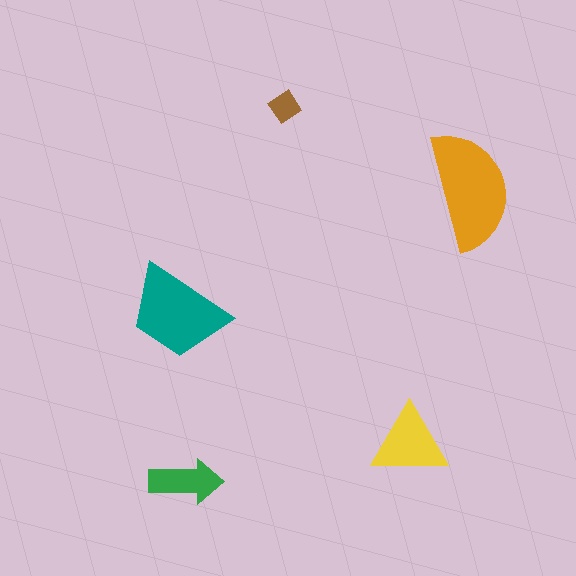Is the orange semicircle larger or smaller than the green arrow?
Larger.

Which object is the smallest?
The brown diamond.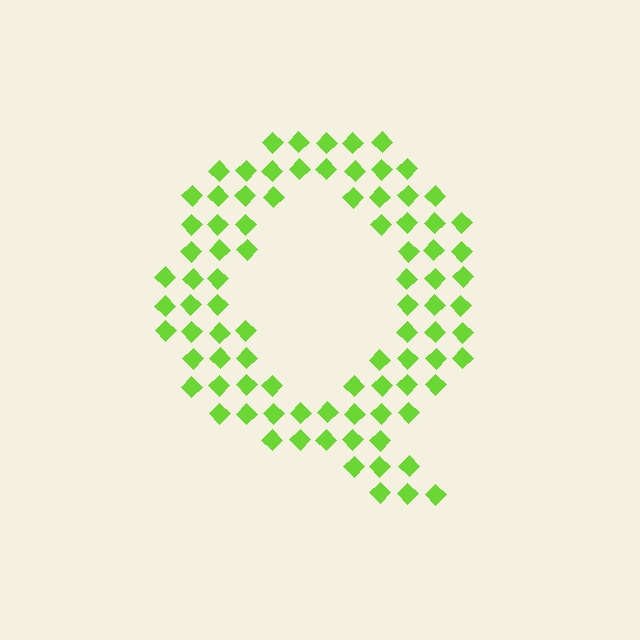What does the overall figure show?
The overall figure shows the letter Q.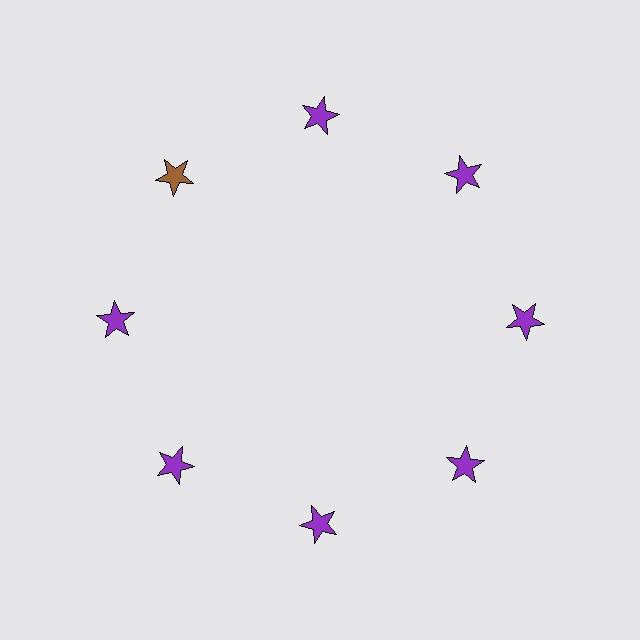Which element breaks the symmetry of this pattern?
The brown star at roughly the 10 o'clock position breaks the symmetry. All other shapes are purple stars.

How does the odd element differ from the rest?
It has a different color: brown instead of purple.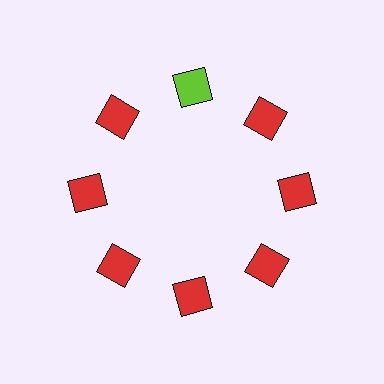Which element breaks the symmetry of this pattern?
The lime square at roughly the 12 o'clock position breaks the symmetry. All other shapes are red squares.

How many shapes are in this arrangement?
There are 8 shapes arranged in a ring pattern.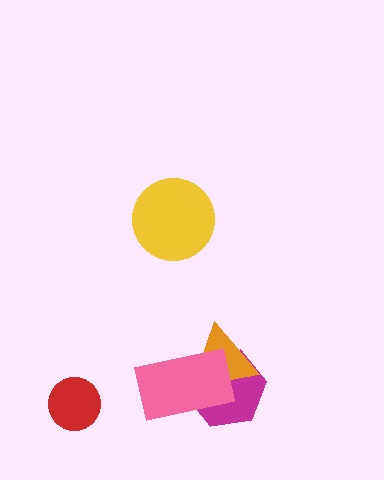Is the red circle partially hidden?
No, no other shape covers it.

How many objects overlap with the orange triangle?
2 objects overlap with the orange triangle.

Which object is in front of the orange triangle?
The pink rectangle is in front of the orange triangle.